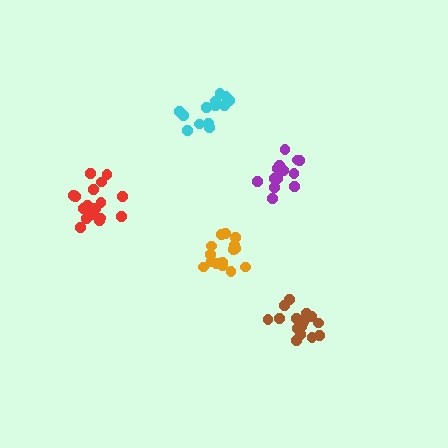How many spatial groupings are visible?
There are 5 spatial groupings.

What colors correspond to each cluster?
The clusters are colored: purple, cyan, brown, red, orange.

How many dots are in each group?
Group 1: 14 dots, Group 2: 13 dots, Group 3: 17 dots, Group 4: 17 dots, Group 5: 15 dots (76 total).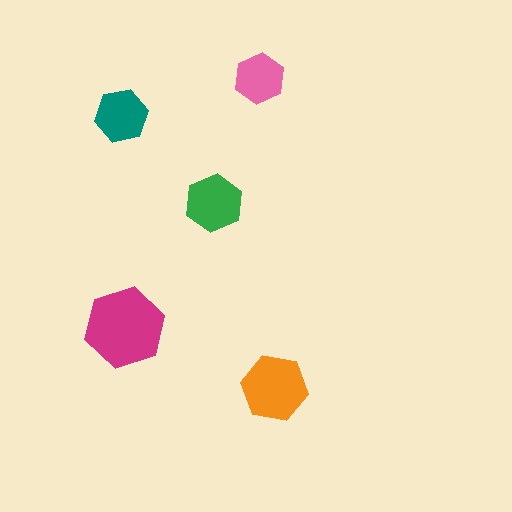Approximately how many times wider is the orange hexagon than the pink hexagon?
About 1.5 times wider.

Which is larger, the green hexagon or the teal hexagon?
The green one.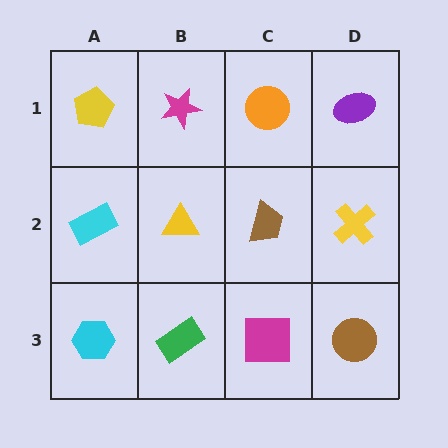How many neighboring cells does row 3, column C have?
3.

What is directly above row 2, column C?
An orange circle.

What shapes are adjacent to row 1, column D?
A yellow cross (row 2, column D), an orange circle (row 1, column C).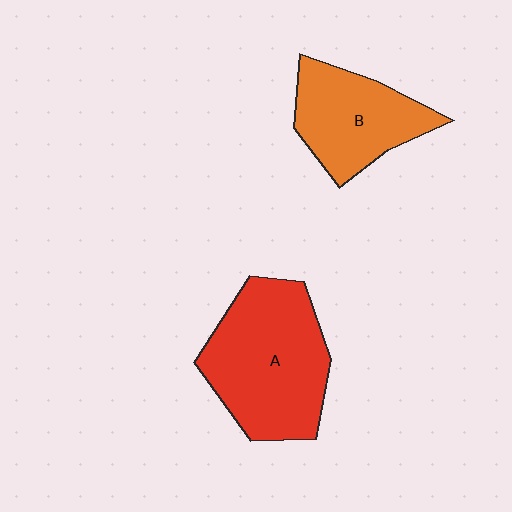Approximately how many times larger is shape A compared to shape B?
Approximately 1.5 times.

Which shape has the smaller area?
Shape B (orange).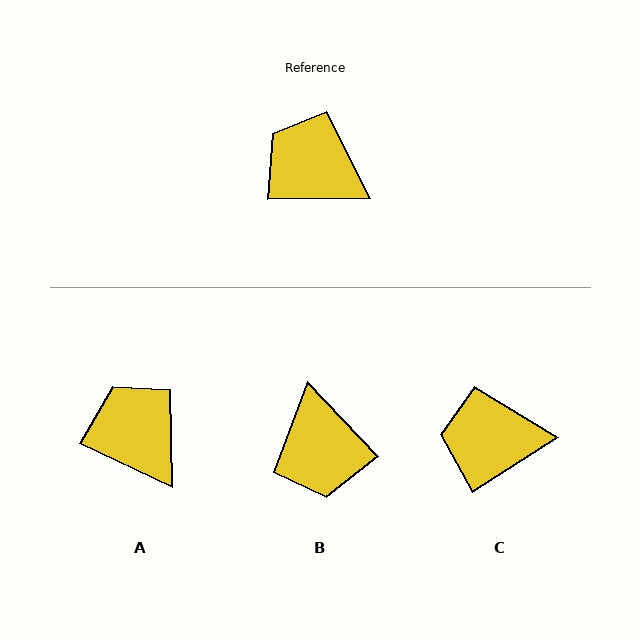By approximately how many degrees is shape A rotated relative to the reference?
Approximately 26 degrees clockwise.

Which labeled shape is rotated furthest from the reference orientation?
B, about 132 degrees away.